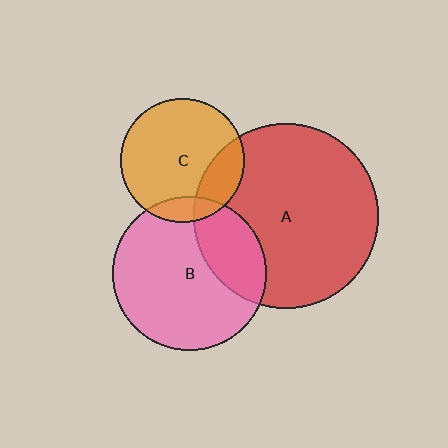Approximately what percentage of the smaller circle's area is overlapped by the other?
Approximately 10%.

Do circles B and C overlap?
Yes.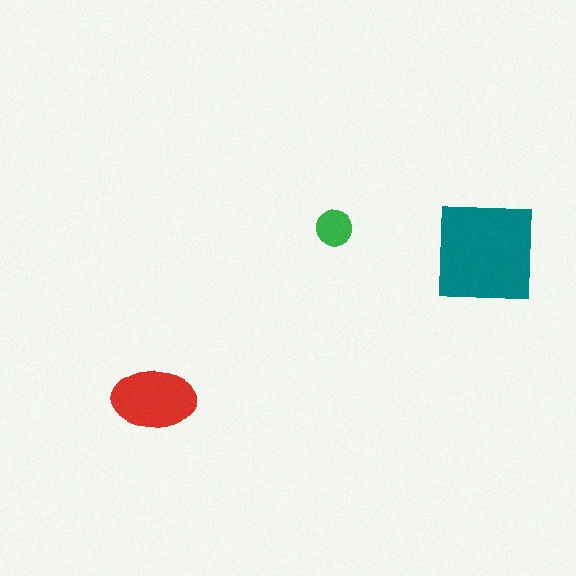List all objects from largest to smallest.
The teal square, the red ellipse, the green circle.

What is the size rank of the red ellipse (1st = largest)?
2nd.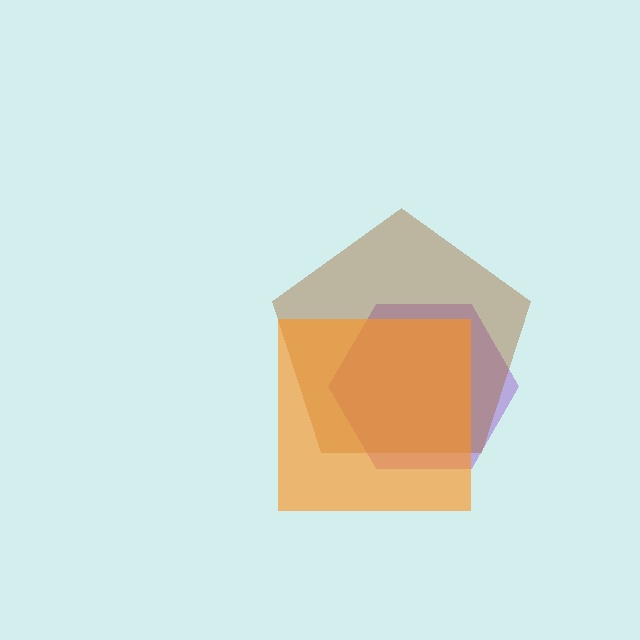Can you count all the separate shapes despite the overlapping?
Yes, there are 3 separate shapes.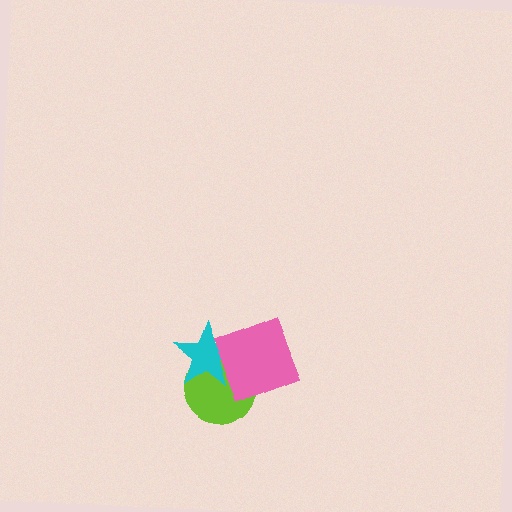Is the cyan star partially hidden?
Yes, it is partially covered by another shape.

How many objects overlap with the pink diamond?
2 objects overlap with the pink diamond.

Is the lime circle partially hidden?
Yes, it is partially covered by another shape.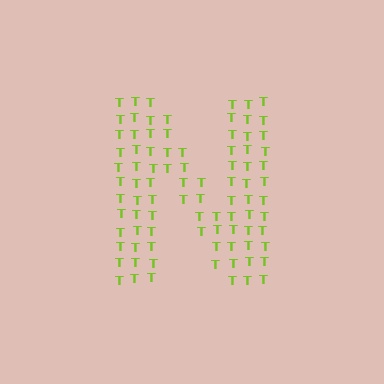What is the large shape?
The large shape is the letter N.